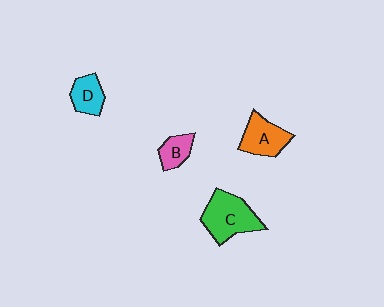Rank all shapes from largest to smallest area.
From largest to smallest: C (green), A (orange), D (cyan), B (pink).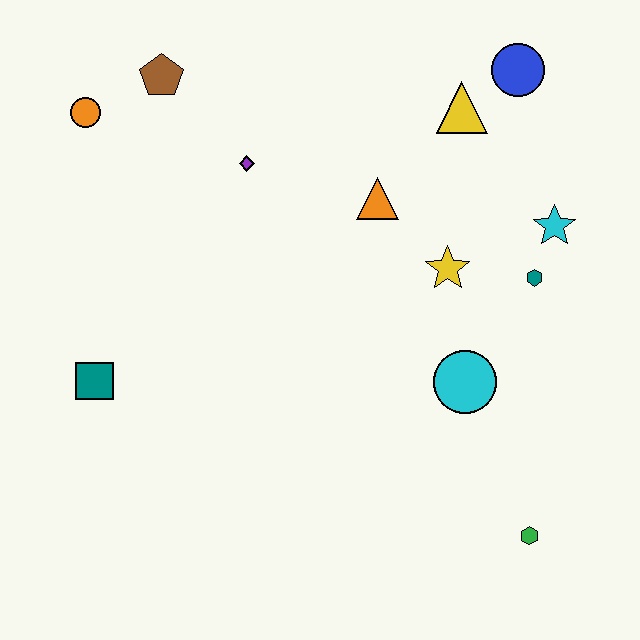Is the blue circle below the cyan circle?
No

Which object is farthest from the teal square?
The blue circle is farthest from the teal square.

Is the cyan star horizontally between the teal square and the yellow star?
No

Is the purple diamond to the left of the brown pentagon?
No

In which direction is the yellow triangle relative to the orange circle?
The yellow triangle is to the right of the orange circle.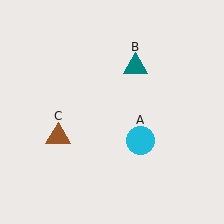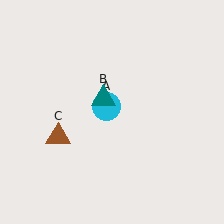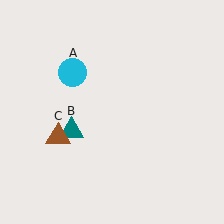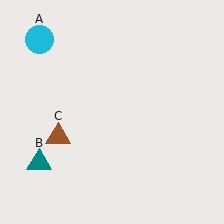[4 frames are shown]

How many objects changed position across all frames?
2 objects changed position: cyan circle (object A), teal triangle (object B).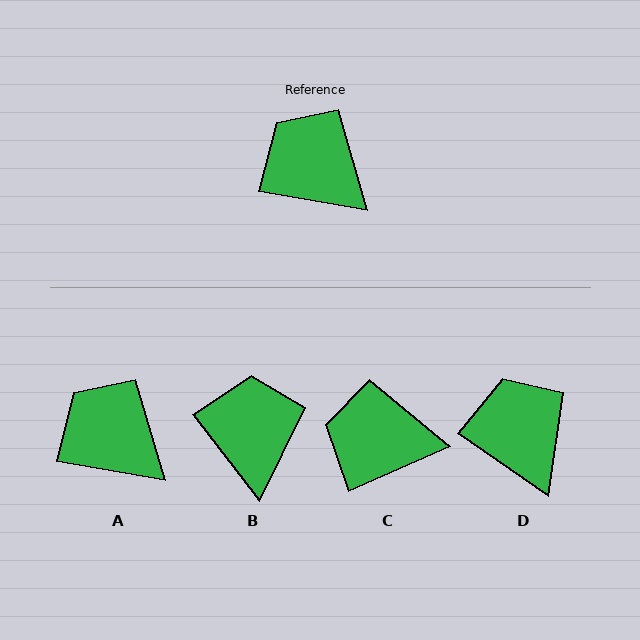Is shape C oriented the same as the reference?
No, it is off by about 34 degrees.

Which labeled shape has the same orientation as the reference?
A.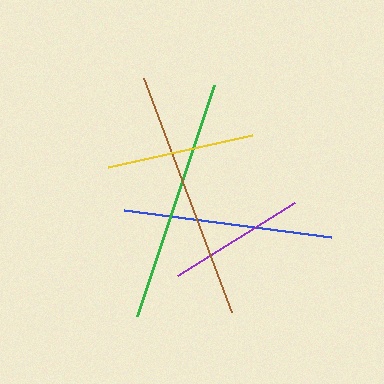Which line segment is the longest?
The brown line is the longest at approximately 249 pixels.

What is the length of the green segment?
The green segment is approximately 243 pixels long.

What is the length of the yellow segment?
The yellow segment is approximately 148 pixels long.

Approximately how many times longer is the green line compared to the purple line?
The green line is approximately 1.8 times the length of the purple line.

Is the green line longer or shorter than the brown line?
The brown line is longer than the green line.